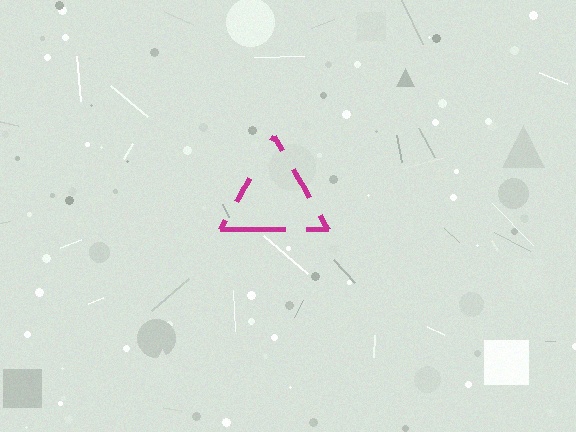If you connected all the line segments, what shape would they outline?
They would outline a triangle.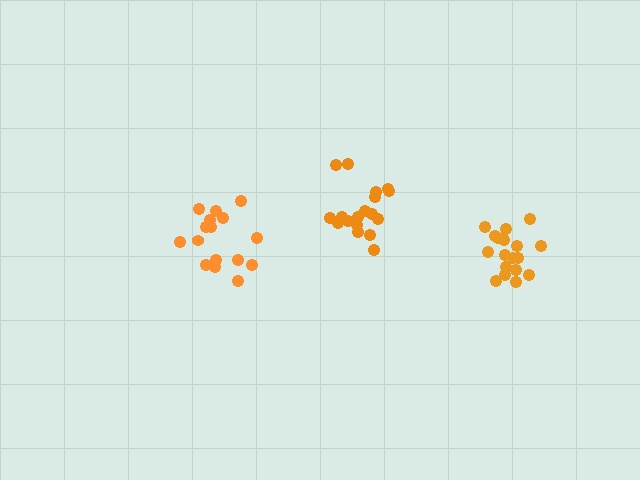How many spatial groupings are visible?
There are 3 spatial groupings.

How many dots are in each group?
Group 1: 18 dots, Group 2: 18 dots, Group 3: 17 dots (53 total).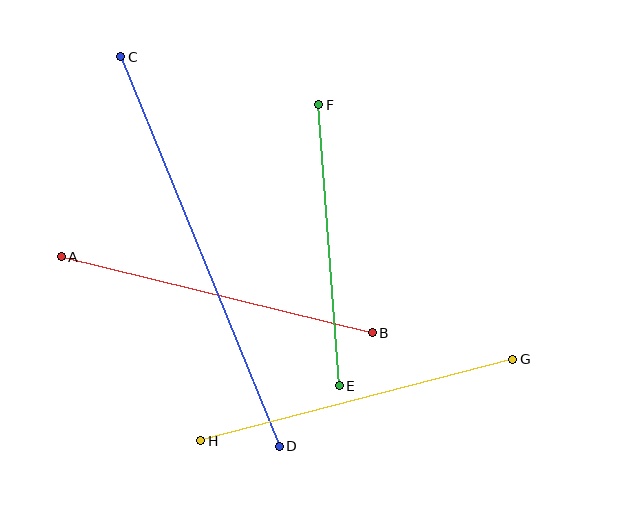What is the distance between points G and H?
The distance is approximately 322 pixels.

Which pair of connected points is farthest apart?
Points C and D are farthest apart.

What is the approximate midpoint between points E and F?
The midpoint is at approximately (329, 245) pixels.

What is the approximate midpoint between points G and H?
The midpoint is at approximately (357, 400) pixels.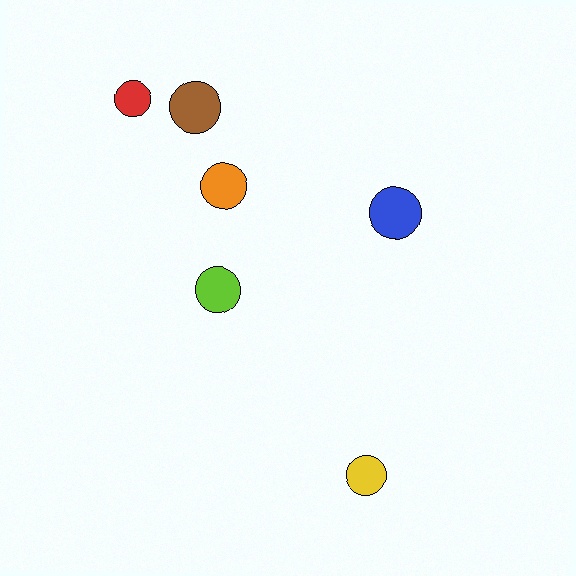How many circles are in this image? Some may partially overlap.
There are 6 circles.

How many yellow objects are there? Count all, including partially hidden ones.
There is 1 yellow object.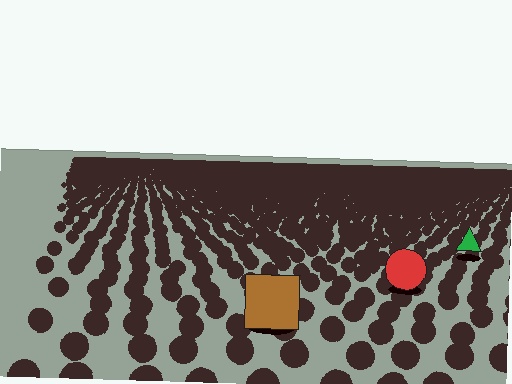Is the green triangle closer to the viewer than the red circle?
No. The red circle is closer — you can tell from the texture gradient: the ground texture is coarser near it.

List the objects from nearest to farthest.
From nearest to farthest: the brown square, the red circle, the green triangle.